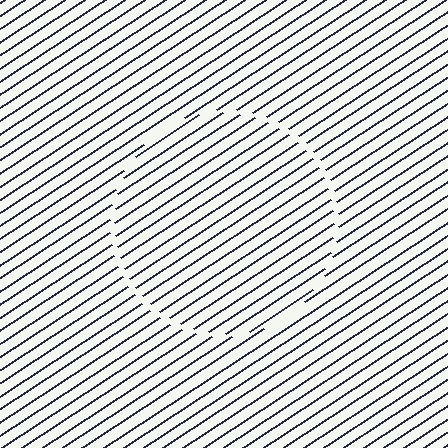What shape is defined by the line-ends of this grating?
An illusory circle. The interior of the shape contains the same grating, shifted by half a period — the contour is defined by the phase discontinuity where line-ends from the inner and outer gratings abut.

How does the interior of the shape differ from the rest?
The interior of the shape contains the same grating, shifted by half a period — the contour is defined by the phase discontinuity where line-ends from the inner and outer gratings abut.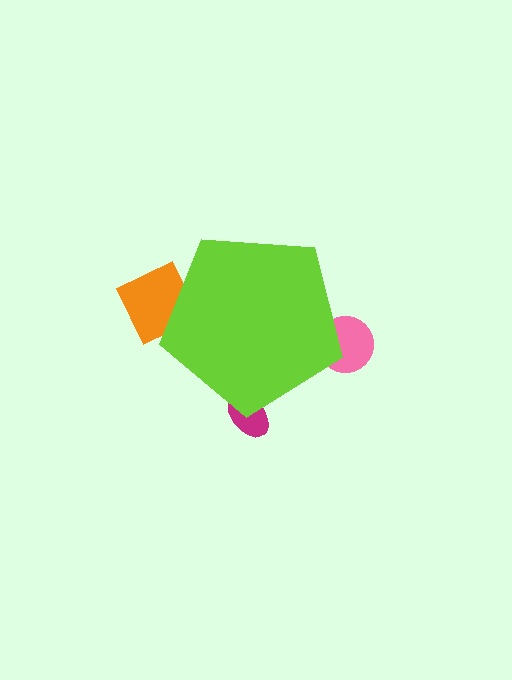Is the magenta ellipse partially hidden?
Yes, the magenta ellipse is partially hidden behind the lime pentagon.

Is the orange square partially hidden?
Yes, the orange square is partially hidden behind the lime pentagon.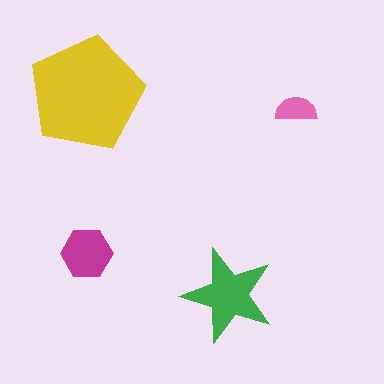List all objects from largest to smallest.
The yellow pentagon, the green star, the magenta hexagon, the pink semicircle.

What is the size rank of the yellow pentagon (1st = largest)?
1st.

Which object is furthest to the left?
The yellow pentagon is leftmost.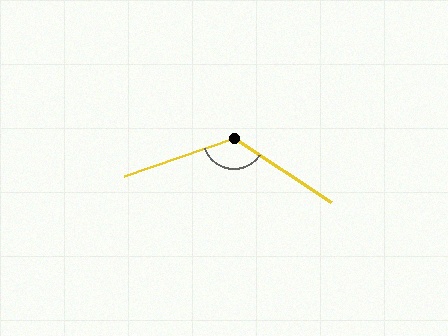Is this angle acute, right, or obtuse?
It is obtuse.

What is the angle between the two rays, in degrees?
Approximately 127 degrees.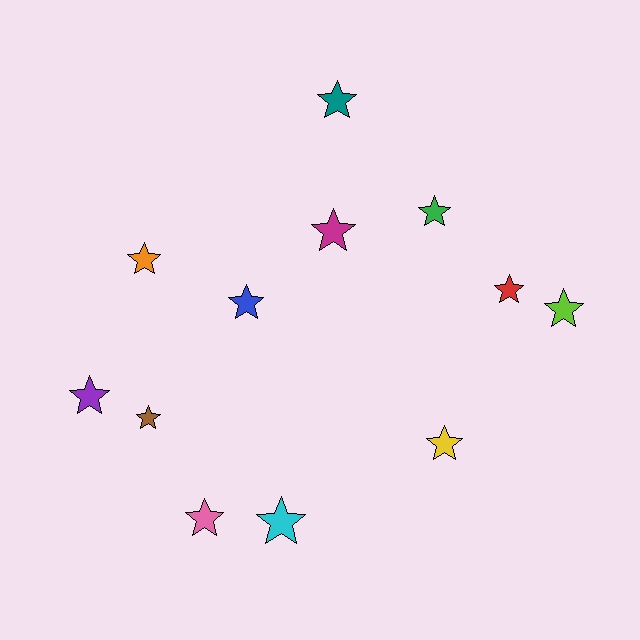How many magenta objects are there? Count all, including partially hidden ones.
There is 1 magenta object.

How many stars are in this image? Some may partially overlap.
There are 12 stars.